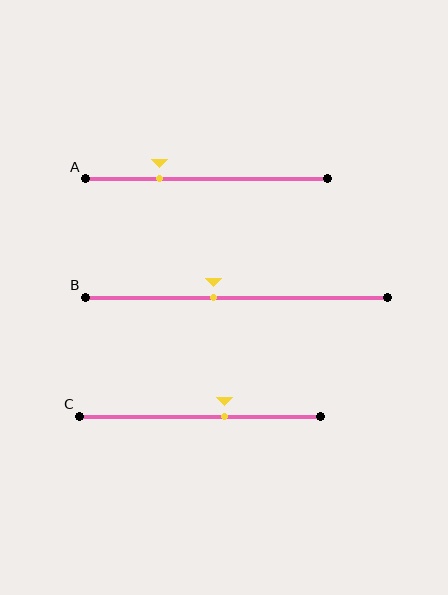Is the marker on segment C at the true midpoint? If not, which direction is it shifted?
No, the marker on segment C is shifted to the right by about 10% of the segment length.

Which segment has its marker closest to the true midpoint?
Segment B has its marker closest to the true midpoint.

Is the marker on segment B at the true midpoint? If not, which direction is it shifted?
No, the marker on segment B is shifted to the left by about 7% of the segment length.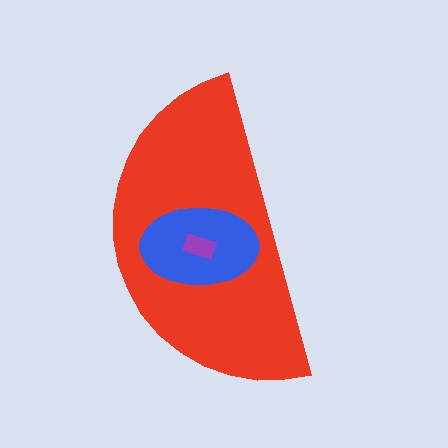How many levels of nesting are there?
3.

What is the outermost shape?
The red semicircle.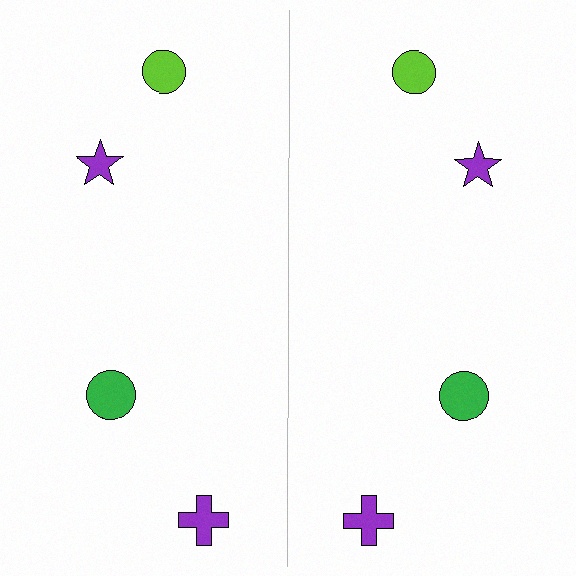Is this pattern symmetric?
Yes, this pattern has bilateral (reflection) symmetry.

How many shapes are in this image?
There are 8 shapes in this image.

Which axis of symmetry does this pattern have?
The pattern has a vertical axis of symmetry running through the center of the image.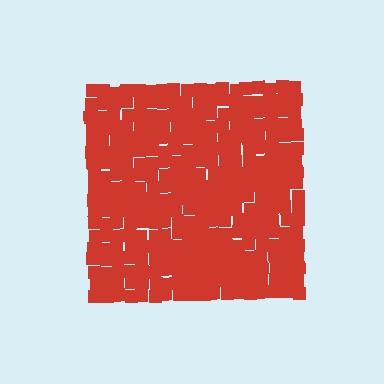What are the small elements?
The small elements are squares.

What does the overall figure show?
The overall figure shows a square.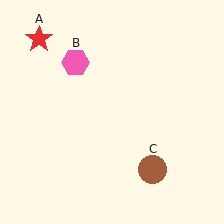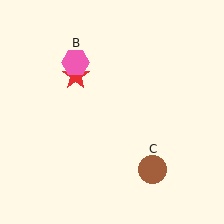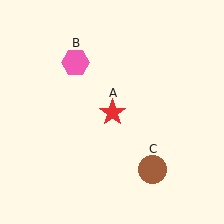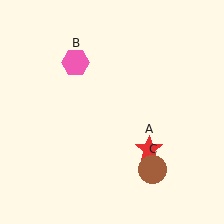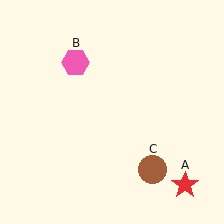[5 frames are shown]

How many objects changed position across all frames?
1 object changed position: red star (object A).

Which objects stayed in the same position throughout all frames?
Pink hexagon (object B) and brown circle (object C) remained stationary.